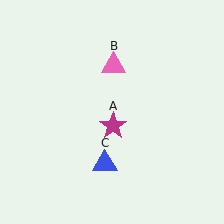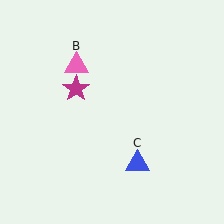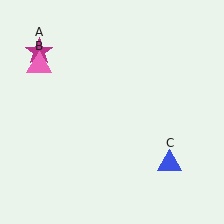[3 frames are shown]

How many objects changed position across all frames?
3 objects changed position: magenta star (object A), pink triangle (object B), blue triangle (object C).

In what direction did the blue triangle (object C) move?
The blue triangle (object C) moved right.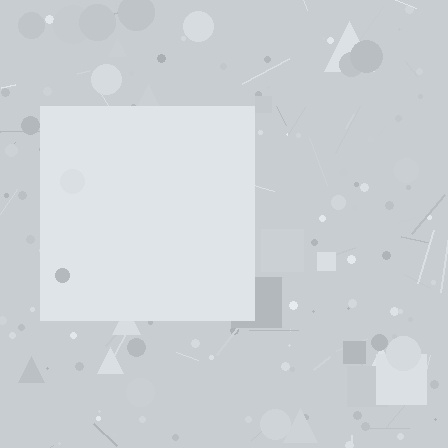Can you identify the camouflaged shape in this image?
The camouflaged shape is a square.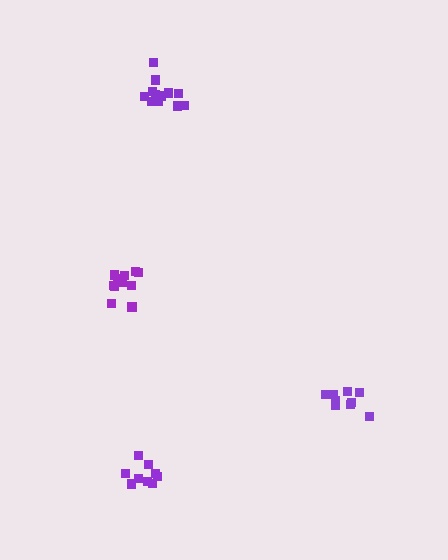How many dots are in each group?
Group 1: 9 dots, Group 2: 13 dots, Group 3: 10 dots, Group 4: 12 dots (44 total).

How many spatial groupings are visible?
There are 4 spatial groupings.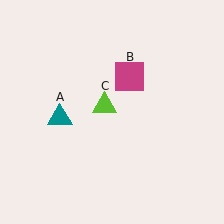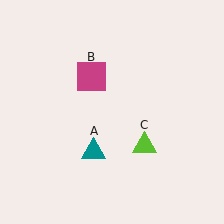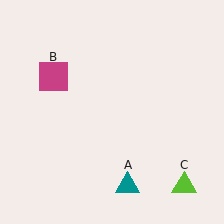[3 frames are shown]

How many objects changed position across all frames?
3 objects changed position: teal triangle (object A), magenta square (object B), lime triangle (object C).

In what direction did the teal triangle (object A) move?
The teal triangle (object A) moved down and to the right.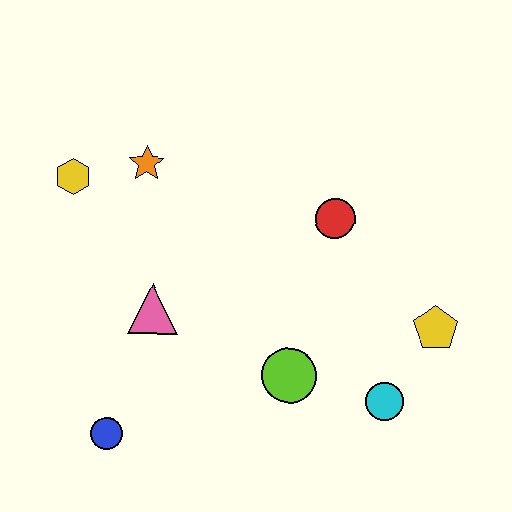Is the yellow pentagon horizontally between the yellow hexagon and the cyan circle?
No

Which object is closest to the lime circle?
The cyan circle is closest to the lime circle.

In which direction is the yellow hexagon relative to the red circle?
The yellow hexagon is to the left of the red circle.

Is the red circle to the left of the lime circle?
No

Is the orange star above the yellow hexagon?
Yes